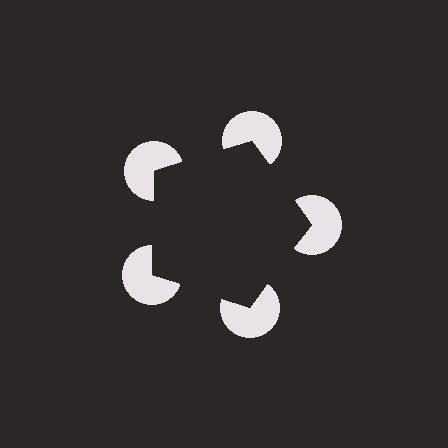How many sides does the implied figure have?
5 sides.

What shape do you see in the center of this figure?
An illusory pentagon — its edges are inferred from the aligned wedge cuts in the pac-man discs, not physically drawn.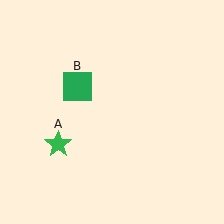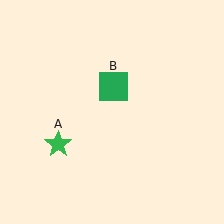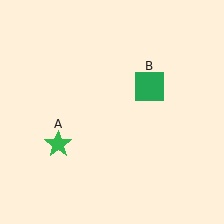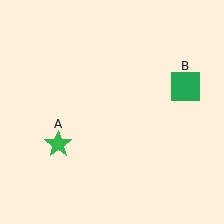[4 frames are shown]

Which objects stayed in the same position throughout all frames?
Green star (object A) remained stationary.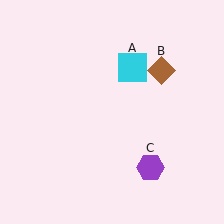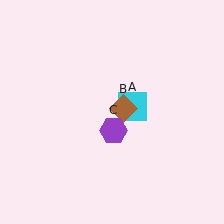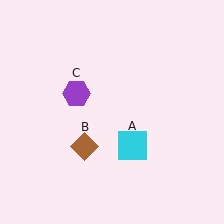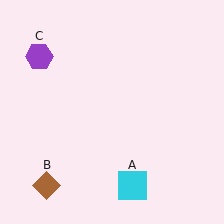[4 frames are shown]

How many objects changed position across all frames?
3 objects changed position: cyan square (object A), brown diamond (object B), purple hexagon (object C).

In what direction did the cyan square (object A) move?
The cyan square (object A) moved down.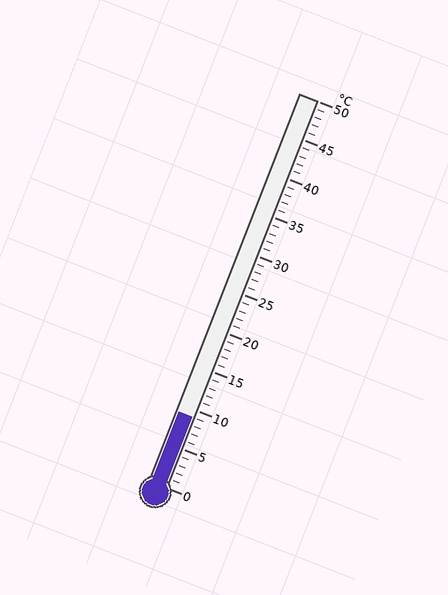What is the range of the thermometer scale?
The thermometer scale ranges from 0°C to 50°C.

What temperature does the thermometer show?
The thermometer shows approximately 9°C.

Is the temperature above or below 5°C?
The temperature is above 5°C.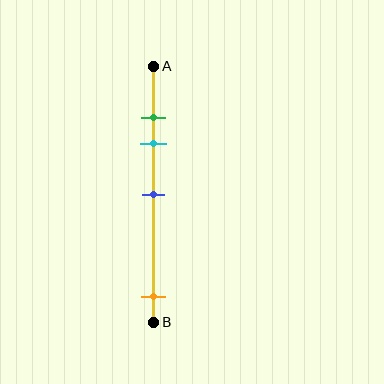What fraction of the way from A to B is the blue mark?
The blue mark is approximately 50% (0.5) of the way from A to B.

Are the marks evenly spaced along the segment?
No, the marks are not evenly spaced.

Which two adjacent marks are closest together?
The green and cyan marks are the closest adjacent pair.